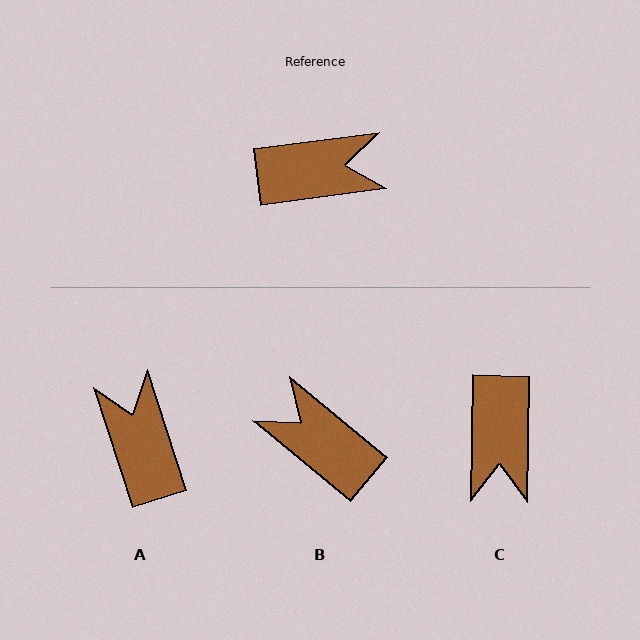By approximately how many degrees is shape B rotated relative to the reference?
Approximately 133 degrees counter-clockwise.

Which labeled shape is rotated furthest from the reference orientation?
B, about 133 degrees away.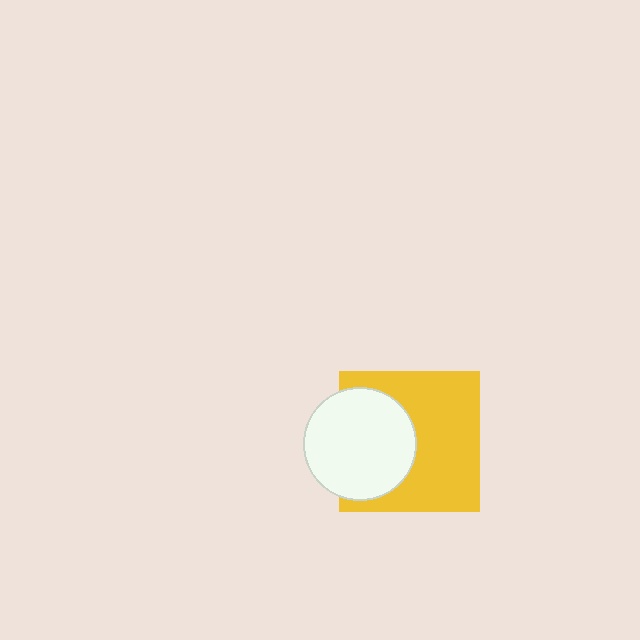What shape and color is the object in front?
The object in front is a white circle.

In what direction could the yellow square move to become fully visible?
The yellow square could move right. That would shift it out from behind the white circle entirely.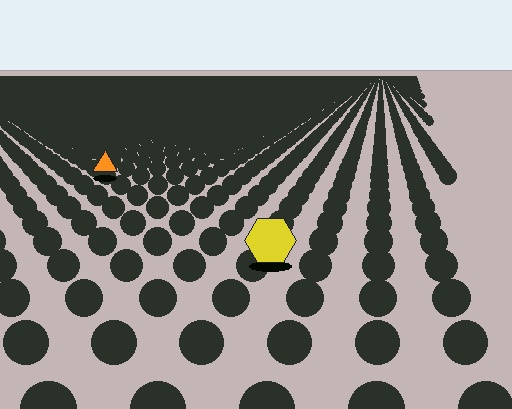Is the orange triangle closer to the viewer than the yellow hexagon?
No. The yellow hexagon is closer — you can tell from the texture gradient: the ground texture is coarser near it.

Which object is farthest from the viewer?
The orange triangle is farthest from the viewer. It appears smaller and the ground texture around it is denser.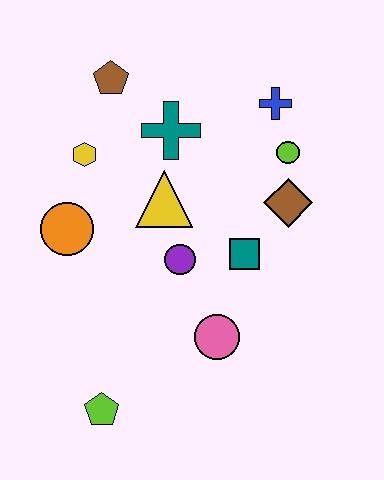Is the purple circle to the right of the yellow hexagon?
Yes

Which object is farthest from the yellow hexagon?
The lime pentagon is farthest from the yellow hexagon.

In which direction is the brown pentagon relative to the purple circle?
The brown pentagon is above the purple circle.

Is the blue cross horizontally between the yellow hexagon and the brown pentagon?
No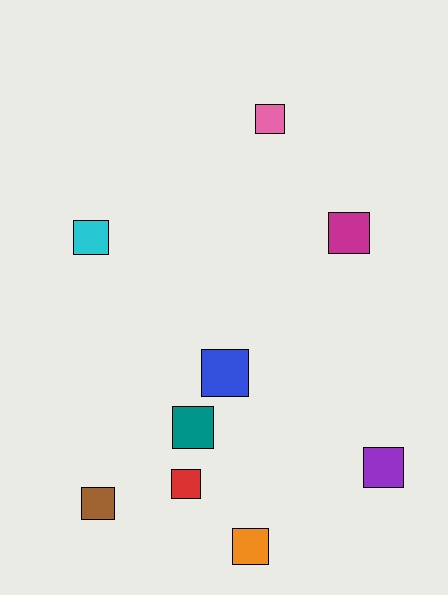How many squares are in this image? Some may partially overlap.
There are 9 squares.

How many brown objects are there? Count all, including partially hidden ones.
There is 1 brown object.